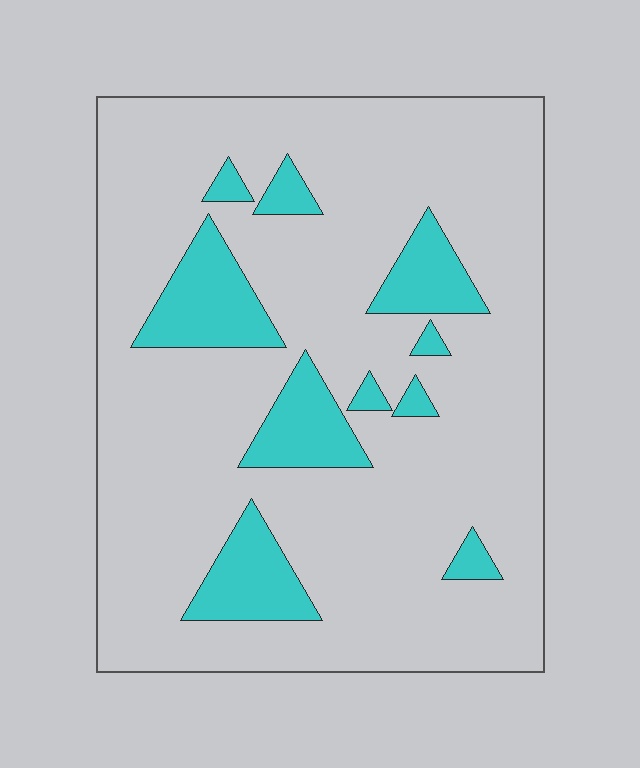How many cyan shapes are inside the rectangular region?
10.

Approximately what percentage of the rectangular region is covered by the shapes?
Approximately 15%.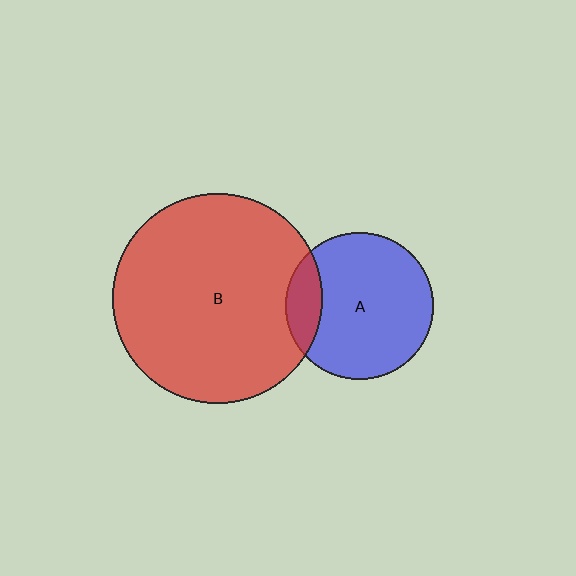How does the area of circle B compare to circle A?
Approximately 2.0 times.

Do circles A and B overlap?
Yes.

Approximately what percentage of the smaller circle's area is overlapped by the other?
Approximately 15%.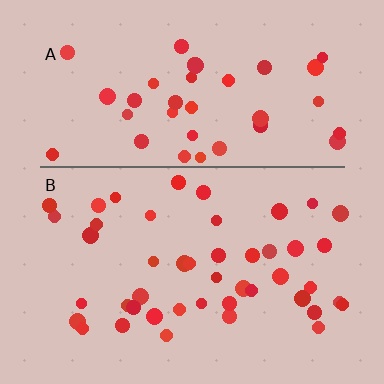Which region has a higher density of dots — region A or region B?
B (the bottom).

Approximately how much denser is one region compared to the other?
Approximately 1.1× — region B over region A.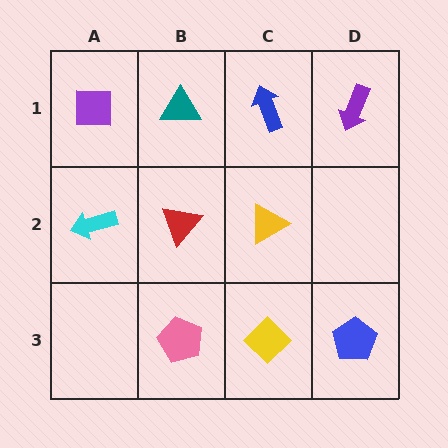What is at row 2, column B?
A red triangle.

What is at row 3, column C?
A yellow diamond.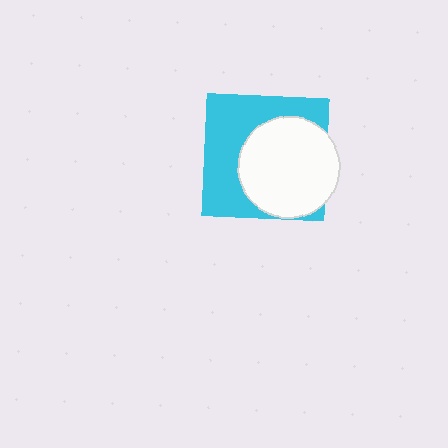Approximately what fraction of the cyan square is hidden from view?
Roughly 50% of the cyan square is hidden behind the white circle.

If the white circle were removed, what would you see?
You would see the complete cyan square.